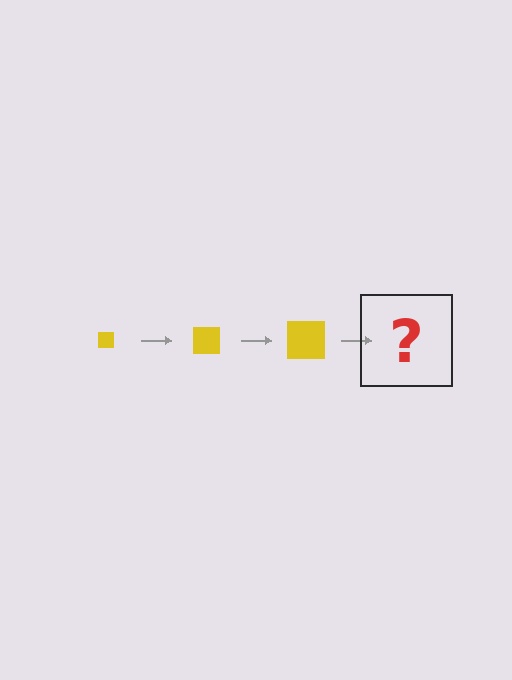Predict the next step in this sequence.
The next step is a yellow square, larger than the previous one.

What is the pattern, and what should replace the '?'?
The pattern is that the square gets progressively larger each step. The '?' should be a yellow square, larger than the previous one.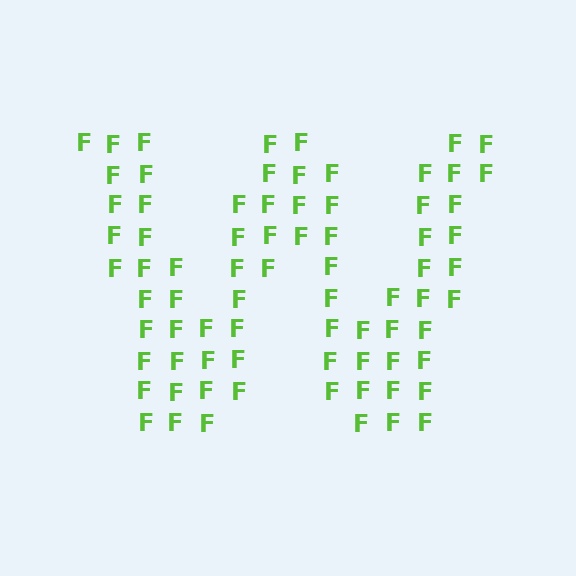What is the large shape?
The large shape is the letter W.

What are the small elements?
The small elements are letter F's.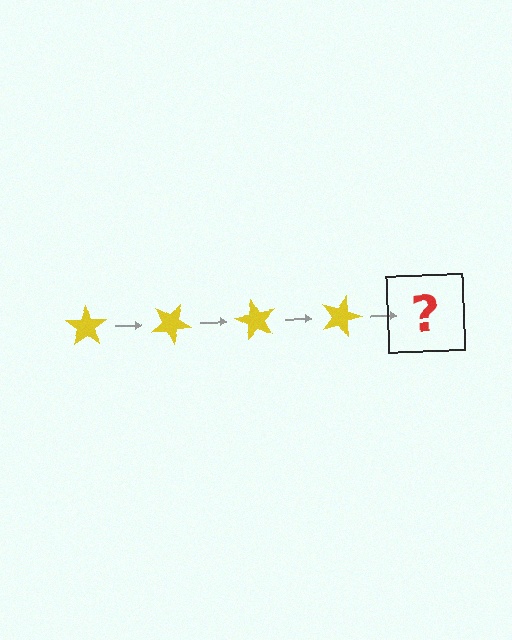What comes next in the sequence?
The next element should be a yellow star rotated 120 degrees.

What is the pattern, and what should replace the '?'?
The pattern is that the star rotates 30 degrees each step. The '?' should be a yellow star rotated 120 degrees.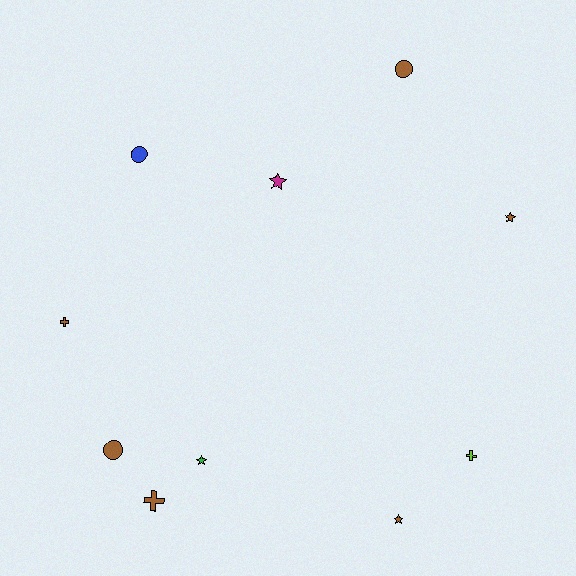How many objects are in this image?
There are 10 objects.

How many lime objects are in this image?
There is 1 lime object.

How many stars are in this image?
There are 4 stars.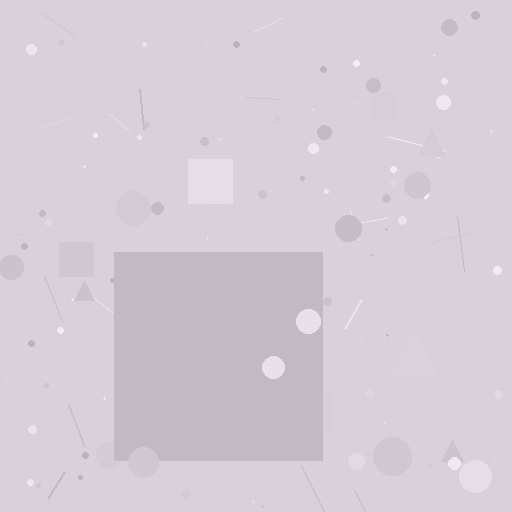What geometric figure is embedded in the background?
A square is embedded in the background.